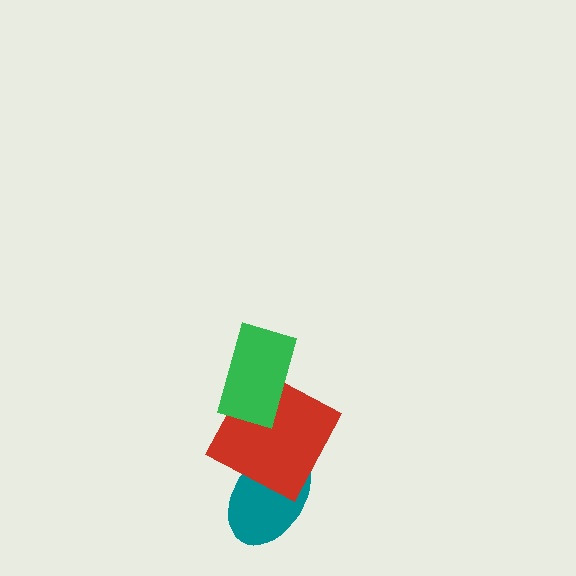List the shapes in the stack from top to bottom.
From top to bottom: the green rectangle, the red square, the teal ellipse.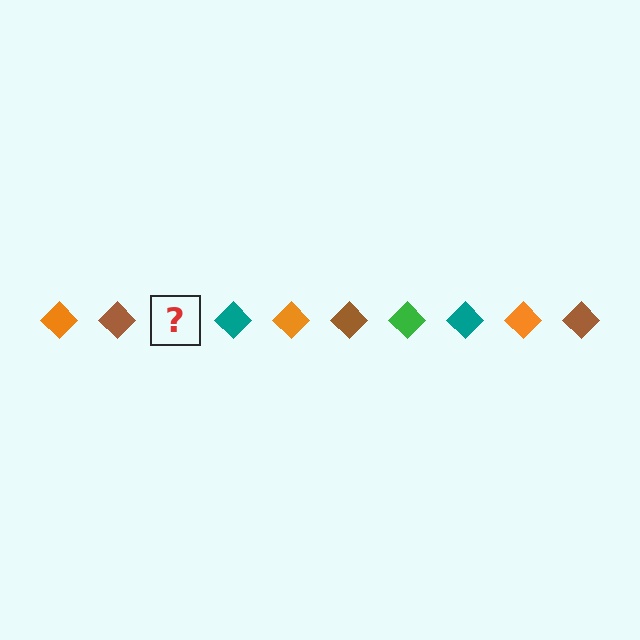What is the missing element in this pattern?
The missing element is a green diamond.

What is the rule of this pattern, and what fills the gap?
The rule is that the pattern cycles through orange, brown, green, teal diamonds. The gap should be filled with a green diamond.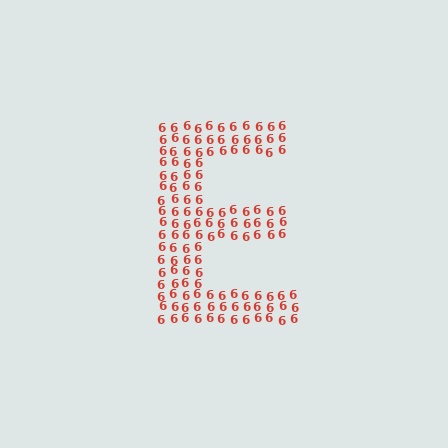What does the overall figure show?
The overall figure shows the letter E.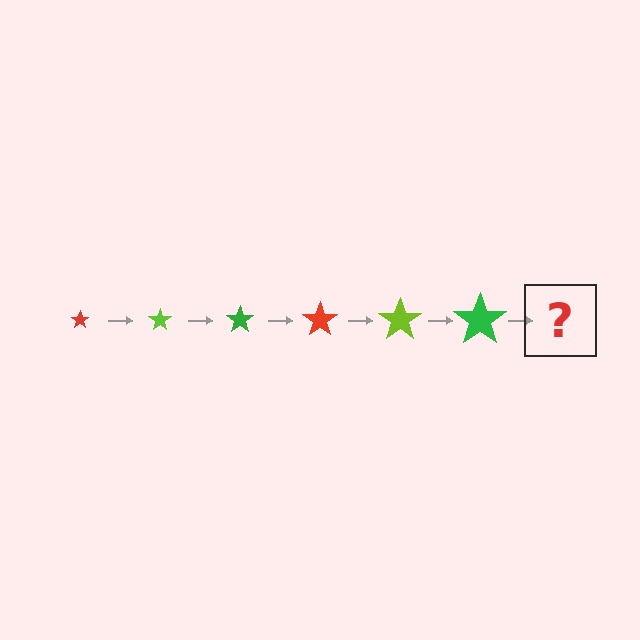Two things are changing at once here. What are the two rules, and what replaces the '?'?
The two rules are that the star grows larger each step and the color cycles through red, lime, and green. The '?' should be a red star, larger than the previous one.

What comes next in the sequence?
The next element should be a red star, larger than the previous one.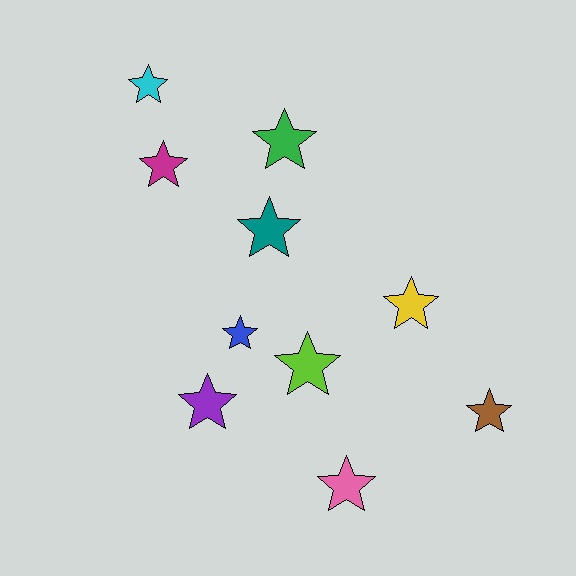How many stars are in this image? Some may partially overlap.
There are 10 stars.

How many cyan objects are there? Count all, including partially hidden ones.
There is 1 cyan object.